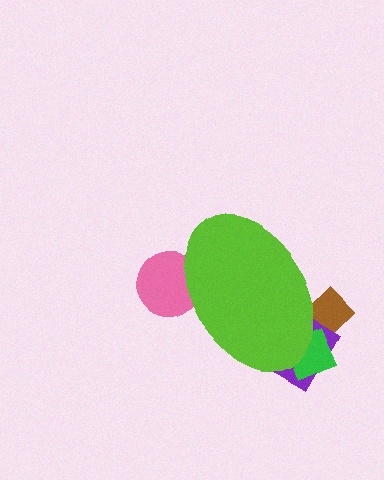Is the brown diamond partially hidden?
Yes, the brown diamond is partially hidden behind the lime ellipse.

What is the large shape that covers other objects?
A lime ellipse.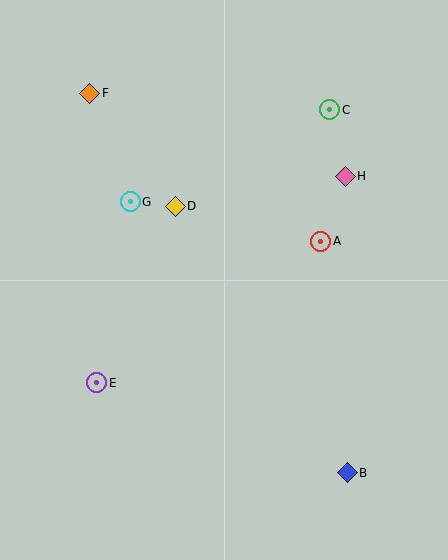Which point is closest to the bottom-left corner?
Point E is closest to the bottom-left corner.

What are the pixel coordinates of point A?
Point A is at (321, 241).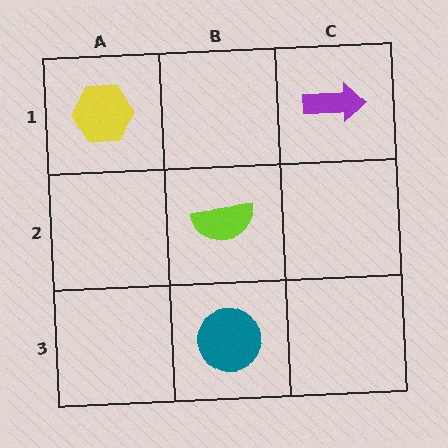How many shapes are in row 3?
1 shape.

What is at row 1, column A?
A yellow hexagon.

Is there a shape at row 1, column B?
No, that cell is empty.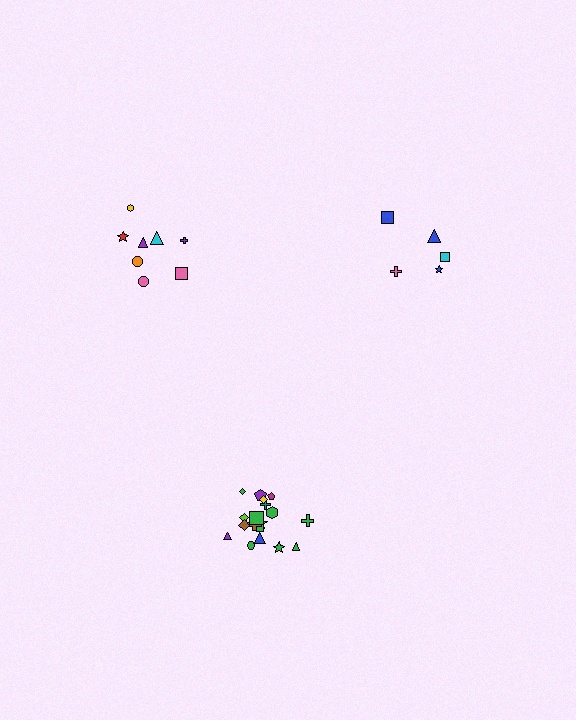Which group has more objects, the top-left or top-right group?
The top-left group.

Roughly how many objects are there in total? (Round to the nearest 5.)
Roughly 30 objects in total.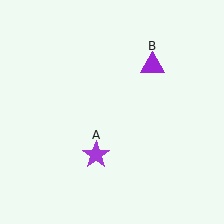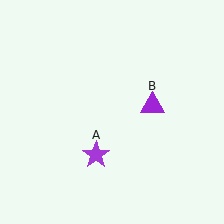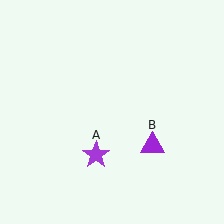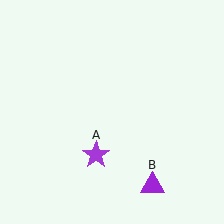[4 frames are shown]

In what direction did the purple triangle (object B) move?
The purple triangle (object B) moved down.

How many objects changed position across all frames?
1 object changed position: purple triangle (object B).